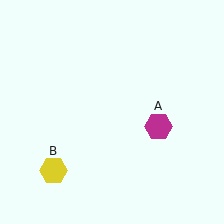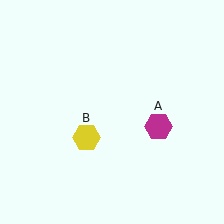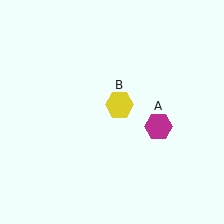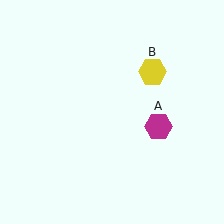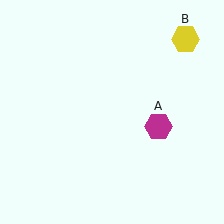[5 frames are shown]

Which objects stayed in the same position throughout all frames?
Magenta hexagon (object A) remained stationary.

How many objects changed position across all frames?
1 object changed position: yellow hexagon (object B).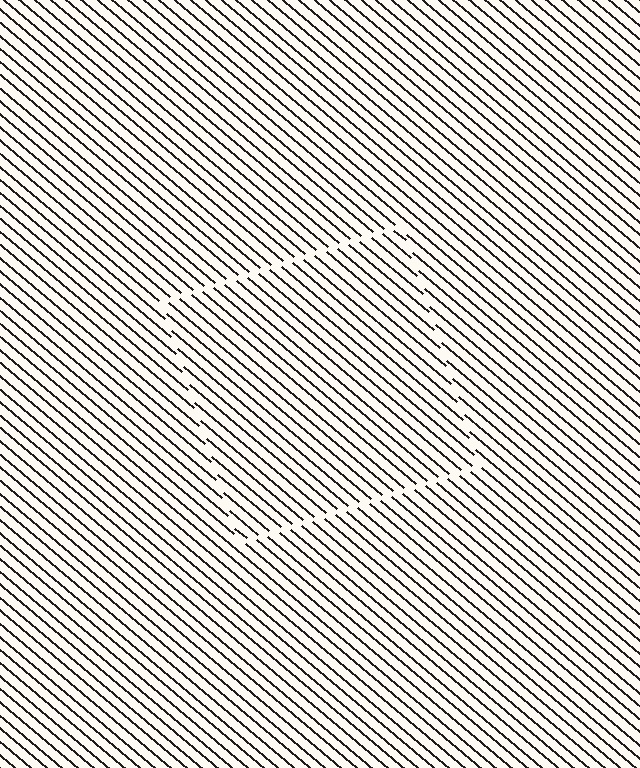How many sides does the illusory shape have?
4 sides — the line-ends trace a square.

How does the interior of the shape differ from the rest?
The interior of the shape contains the same grating, shifted by half a period — the contour is defined by the phase discontinuity where line-ends from the inner and outer gratings abut.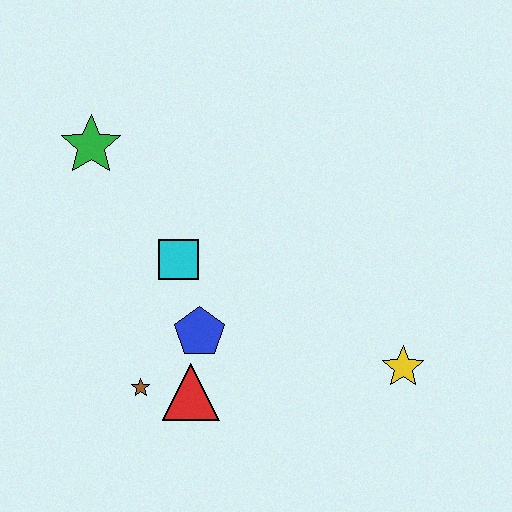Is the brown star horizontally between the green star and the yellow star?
Yes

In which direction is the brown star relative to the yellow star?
The brown star is to the left of the yellow star.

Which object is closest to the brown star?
The red triangle is closest to the brown star.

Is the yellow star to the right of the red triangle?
Yes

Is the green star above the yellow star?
Yes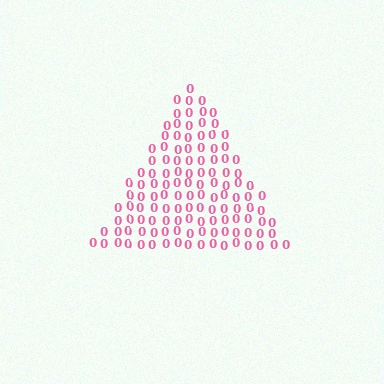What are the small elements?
The small elements are digit 0's.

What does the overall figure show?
The overall figure shows a triangle.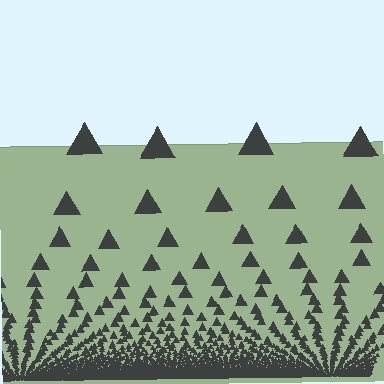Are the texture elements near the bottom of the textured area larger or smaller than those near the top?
Smaller. The gradient is inverted — elements near the bottom are smaller and denser.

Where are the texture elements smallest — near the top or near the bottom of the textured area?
Near the bottom.